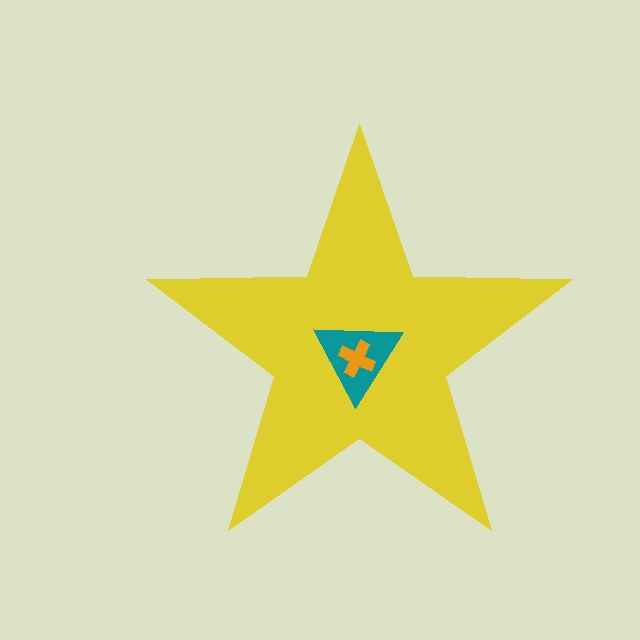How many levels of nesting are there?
3.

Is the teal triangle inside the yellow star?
Yes.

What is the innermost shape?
The orange cross.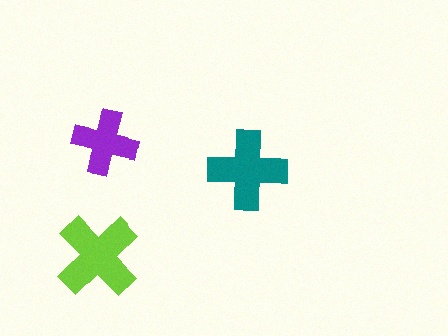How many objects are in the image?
There are 3 objects in the image.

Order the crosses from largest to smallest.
the lime one, the teal one, the purple one.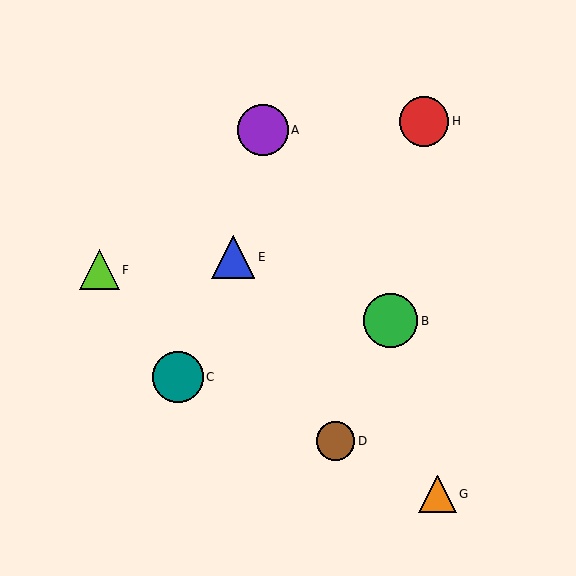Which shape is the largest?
The green circle (labeled B) is the largest.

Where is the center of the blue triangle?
The center of the blue triangle is at (233, 257).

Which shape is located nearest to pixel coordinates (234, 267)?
The blue triangle (labeled E) at (233, 257) is nearest to that location.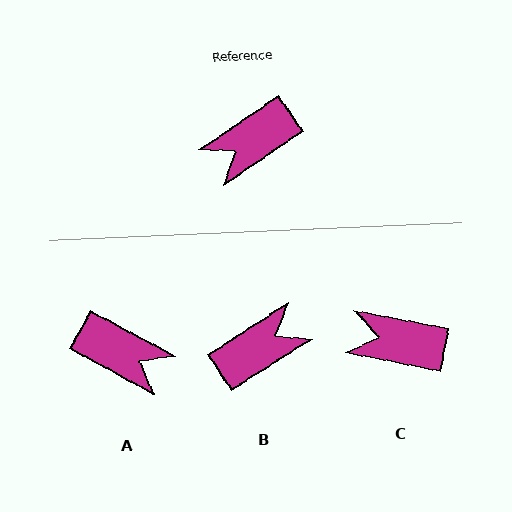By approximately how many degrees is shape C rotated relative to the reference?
Approximately 45 degrees clockwise.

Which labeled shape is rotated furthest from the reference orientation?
B, about 179 degrees away.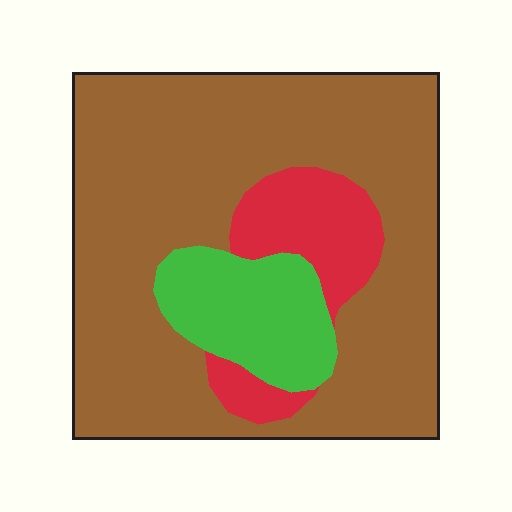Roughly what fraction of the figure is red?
Red takes up about one eighth (1/8) of the figure.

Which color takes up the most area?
Brown, at roughly 75%.